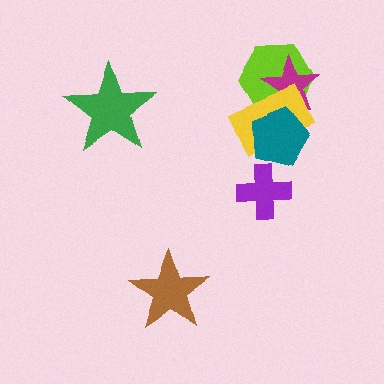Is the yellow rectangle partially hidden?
Yes, it is partially covered by another shape.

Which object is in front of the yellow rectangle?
The teal pentagon is in front of the yellow rectangle.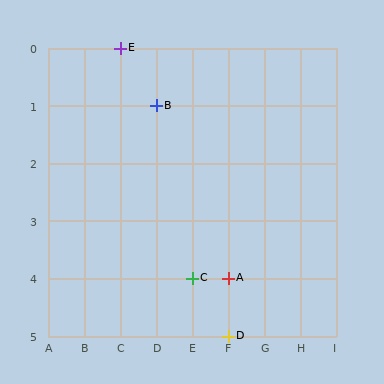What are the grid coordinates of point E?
Point E is at grid coordinates (C, 0).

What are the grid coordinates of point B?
Point B is at grid coordinates (D, 1).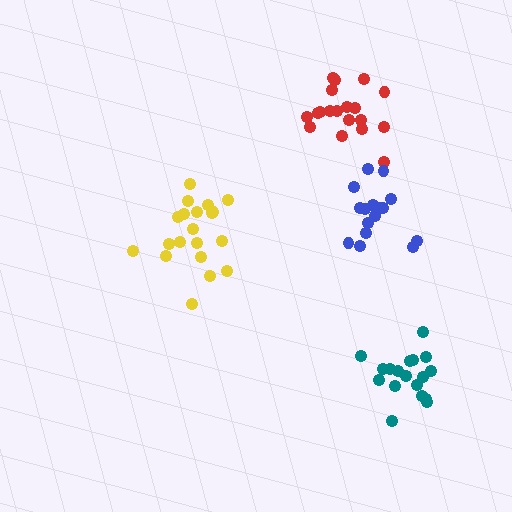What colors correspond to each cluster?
The clusters are colored: teal, yellow, red, blue.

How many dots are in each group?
Group 1: 18 dots, Group 2: 20 dots, Group 3: 19 dots, Group 4: 16 dots (73 total).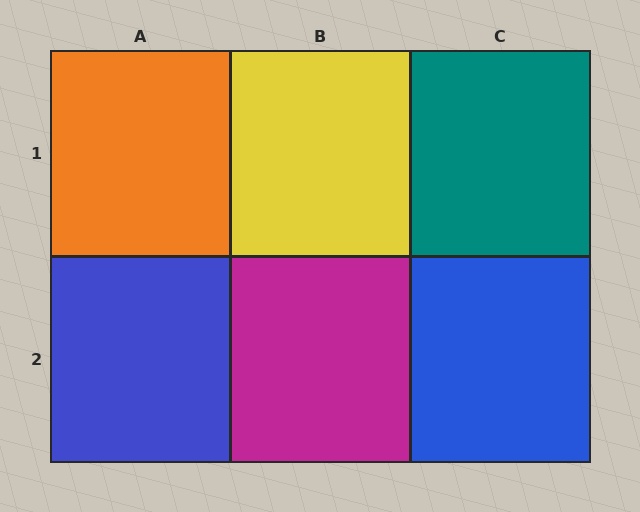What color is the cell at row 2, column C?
Blue.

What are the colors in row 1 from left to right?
Orange, yellow, teal.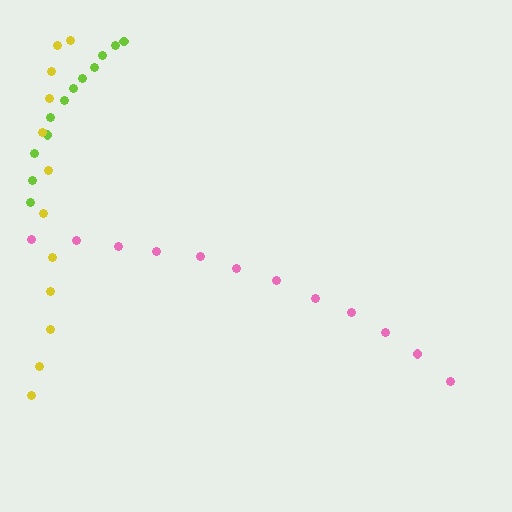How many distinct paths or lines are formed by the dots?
There are 3 distinct paths.